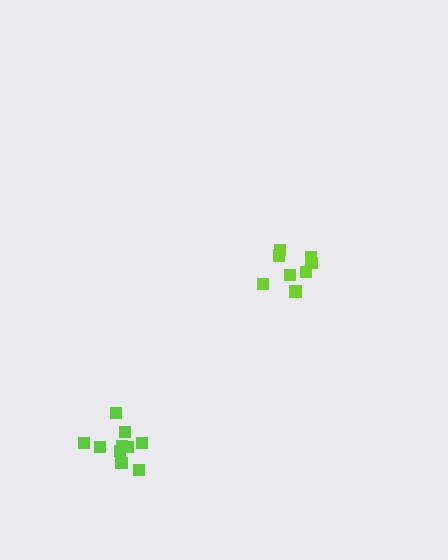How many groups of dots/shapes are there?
There are 2 groups.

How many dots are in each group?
Group 1: 10 dots, Group 2: 8 dots (18 total).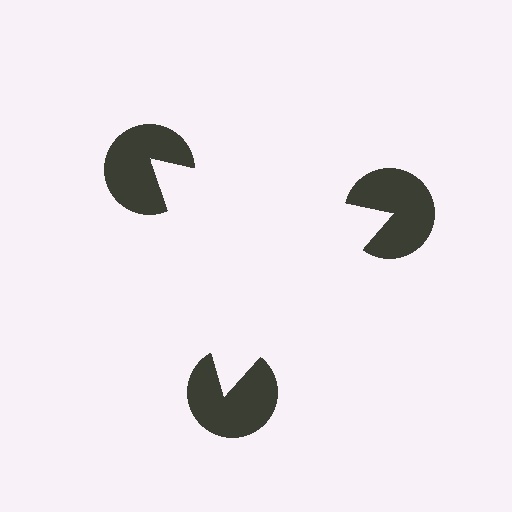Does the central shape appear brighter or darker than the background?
It typically appears slightly brighter than the background, even though no actual brightness change is drawn.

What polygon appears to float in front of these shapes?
An illusory triangle — its edges are inferred from the aligned wedge cuts in the pac-man discs, not physically drawn.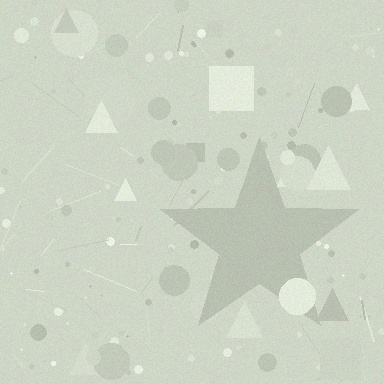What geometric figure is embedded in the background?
A star is embedded in the background.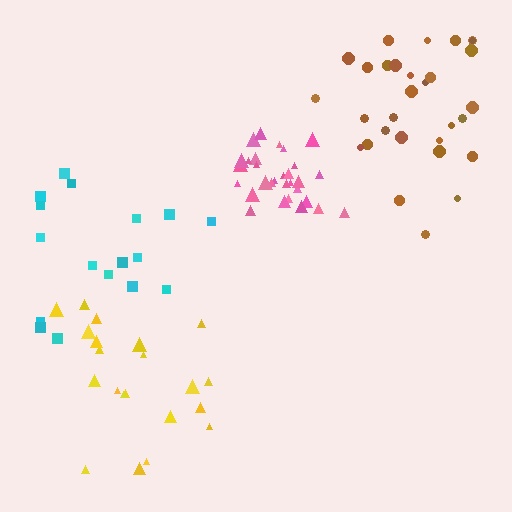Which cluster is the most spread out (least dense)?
Cyan.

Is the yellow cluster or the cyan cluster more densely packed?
Yellow.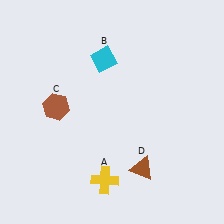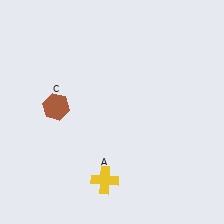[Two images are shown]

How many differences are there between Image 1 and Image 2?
There are 2 differences between the two images.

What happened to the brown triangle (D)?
The brown triangle (D) was removed in Image 2. It was in the bottom-right area of Image 1.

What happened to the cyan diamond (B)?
The cyan diamond (B) was removed in Image 2. It was in the top-left area of Image 1.